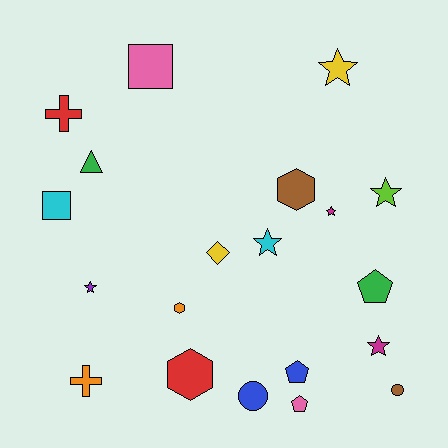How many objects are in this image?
There are 20 objects.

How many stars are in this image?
There are 6 stars.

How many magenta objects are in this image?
There are 2 magenta objects.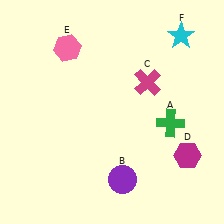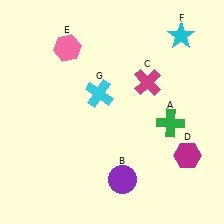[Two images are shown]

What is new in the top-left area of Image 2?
A cyan cross (G) was added in the top-left area of Image 2.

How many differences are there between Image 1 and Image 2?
There is 1 difference between the two images.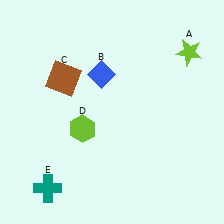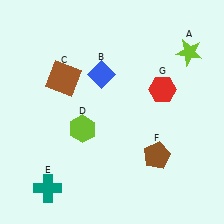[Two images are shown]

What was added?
A brown pentagon (F), a red hexagon (G) were added in Image 2.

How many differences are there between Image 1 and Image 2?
There are 2 differences between the two images.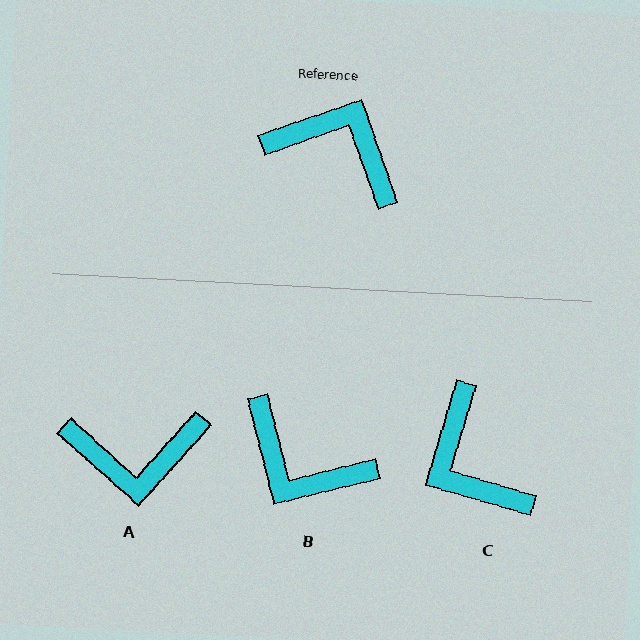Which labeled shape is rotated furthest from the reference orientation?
B, about 175 degrees away.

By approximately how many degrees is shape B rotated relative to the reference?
Approximately 175 degrees counter-clockwise.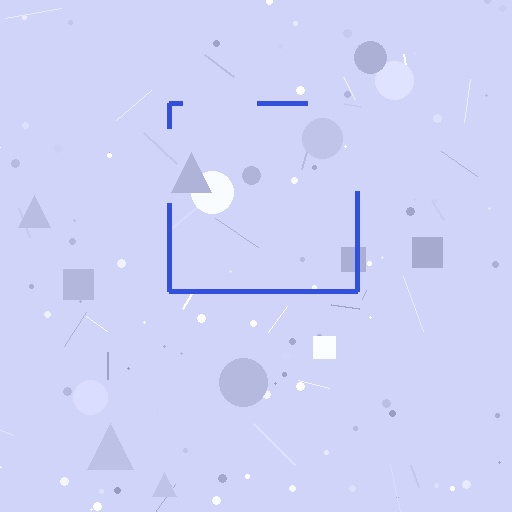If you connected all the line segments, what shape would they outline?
They would outline a square.